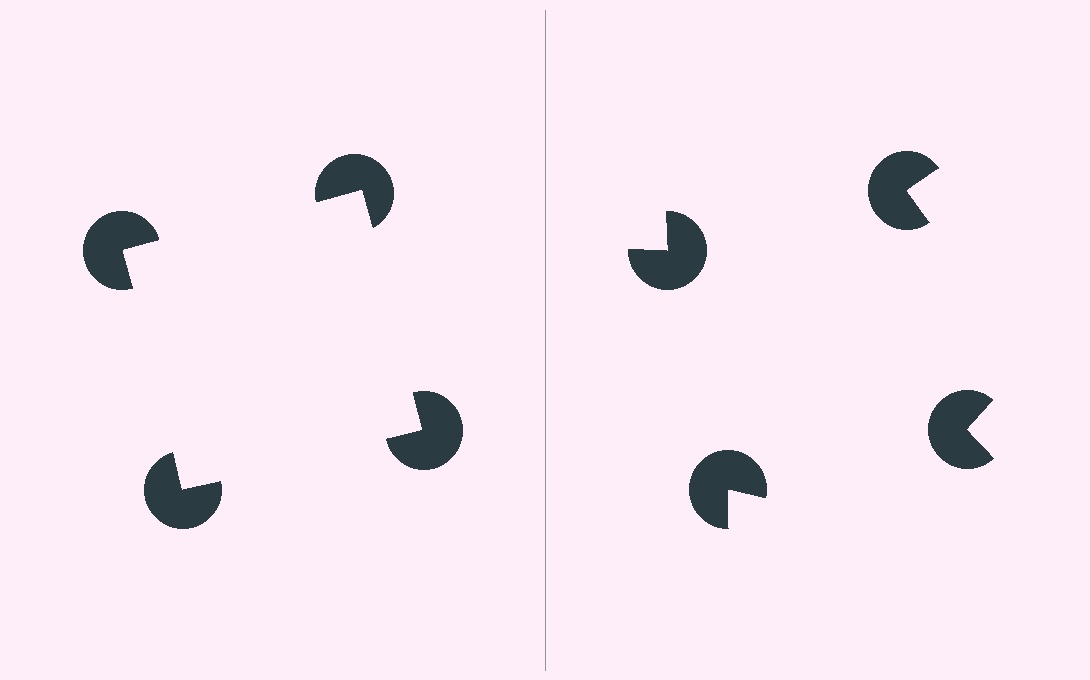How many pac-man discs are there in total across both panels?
8 — 4 on each side.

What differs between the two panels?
The pac-man discs are positioned identically on both sides; only the wedge orientations differ. On the left they align to a square; on the right they are misaligned.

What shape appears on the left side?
An illusory square.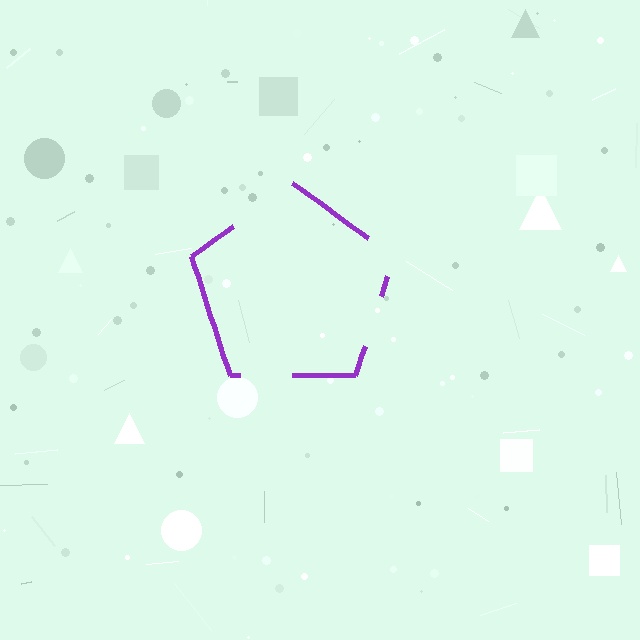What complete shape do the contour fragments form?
The contour fragments form a pentagon.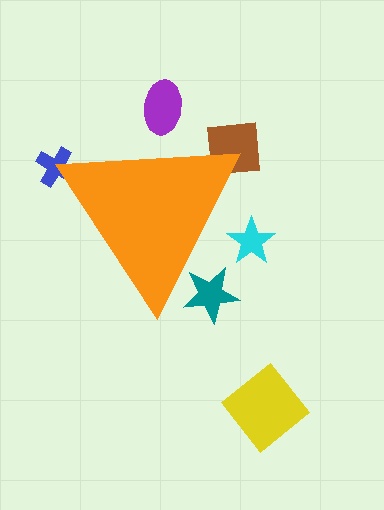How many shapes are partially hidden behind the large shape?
5 shapes are partially hidden.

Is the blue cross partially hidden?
Yes, the blue cross is partially hidden behind the orange triangle.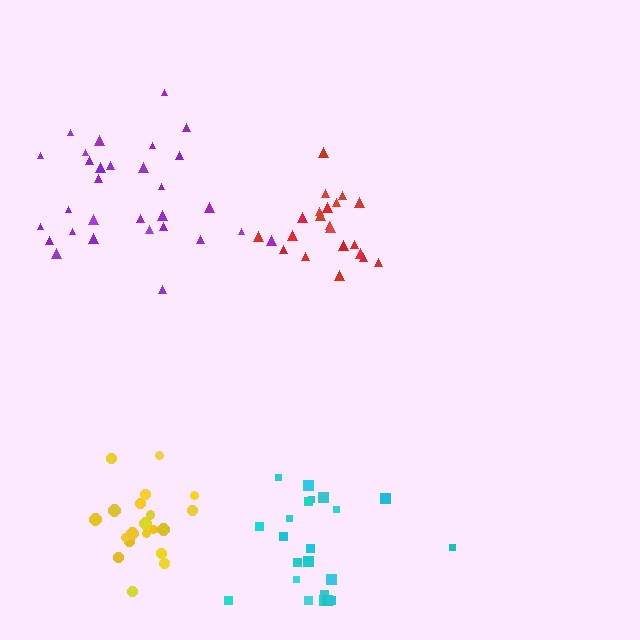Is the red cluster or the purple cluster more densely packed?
Red.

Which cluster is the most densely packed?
Red.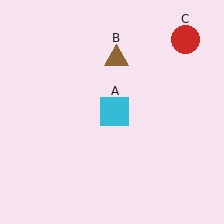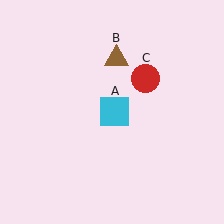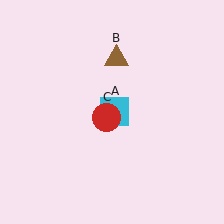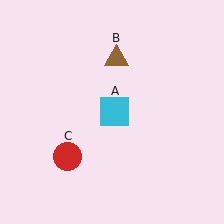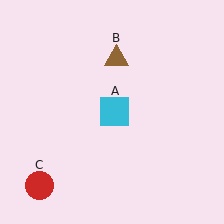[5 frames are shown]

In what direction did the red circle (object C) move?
The red circle (object C) moved down and to the left.